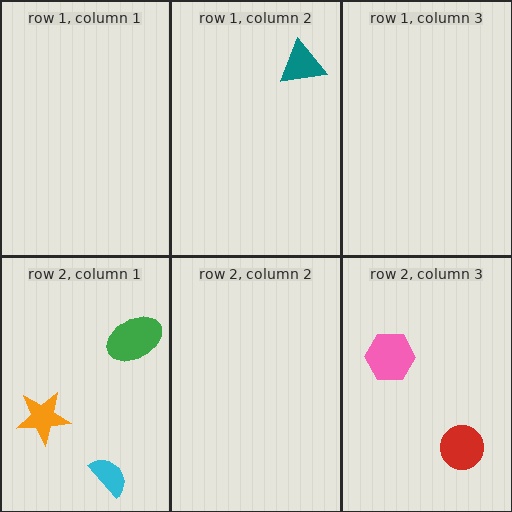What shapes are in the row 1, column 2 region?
The teal triangle.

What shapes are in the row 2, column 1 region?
The cyan semicircle, the orange star, the green ellipse.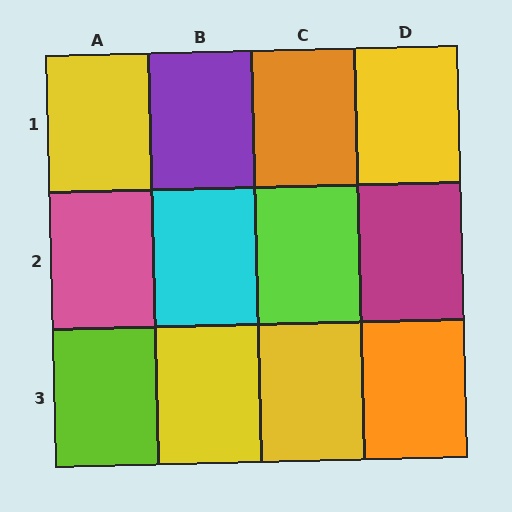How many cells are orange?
2 cells are orange.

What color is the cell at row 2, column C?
Lime.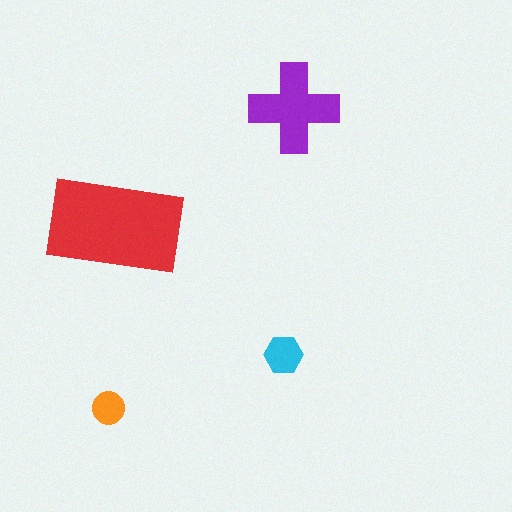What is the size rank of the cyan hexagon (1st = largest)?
3rd.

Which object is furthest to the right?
The purple cross is rightmost.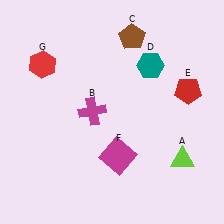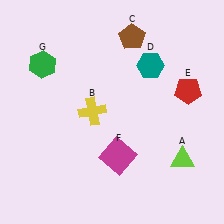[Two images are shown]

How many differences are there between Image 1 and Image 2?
There are 2 differences between the two images.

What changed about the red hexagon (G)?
In Image 1, G is red. In Image 2, it changed to green.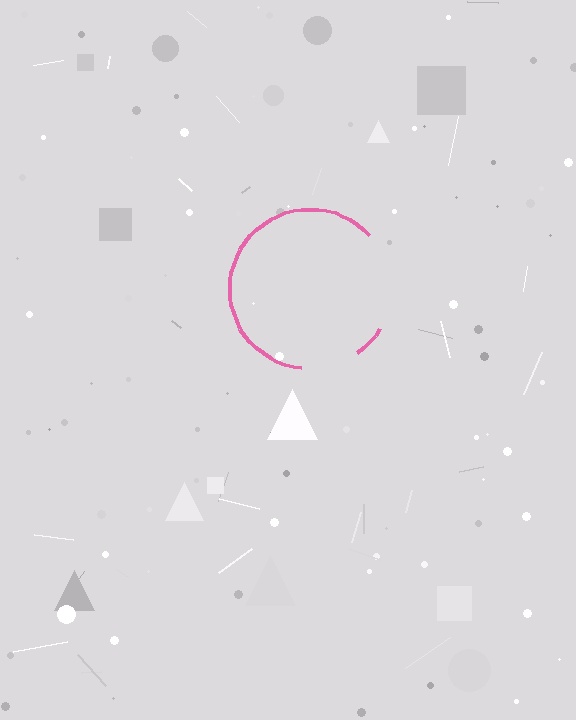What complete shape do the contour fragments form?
The contour fragments form a circle.